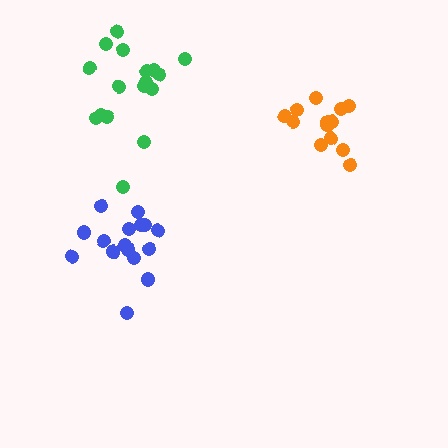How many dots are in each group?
Group 1: 13 dots, Group 2: 16 dots, Group 3: 17 dots (46 total).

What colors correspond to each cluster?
The clusters are colored: orange, blue, green.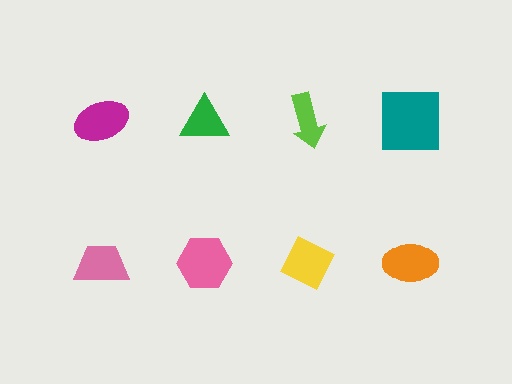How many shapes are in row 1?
4 shapes.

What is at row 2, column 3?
A yellow diamond.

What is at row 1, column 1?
A magenta ellipse.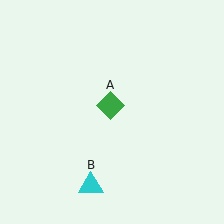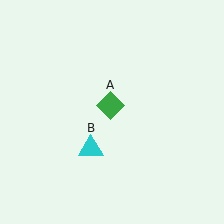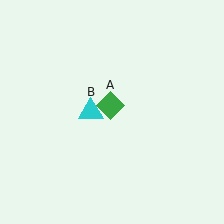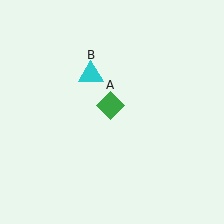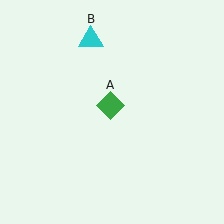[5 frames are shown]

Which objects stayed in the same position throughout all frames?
Green diamond (object A) remained stationary.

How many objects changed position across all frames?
1 object changed position: cyan triangle (object B).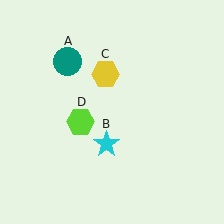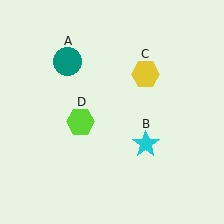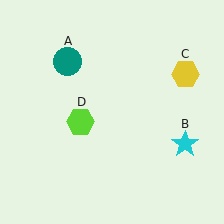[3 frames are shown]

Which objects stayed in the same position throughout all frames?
Teal circle (object A) and lime hexagon (object D) remained stationary.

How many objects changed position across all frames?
2 objects changed position: cyan star (object B), yellow hexagon (object C).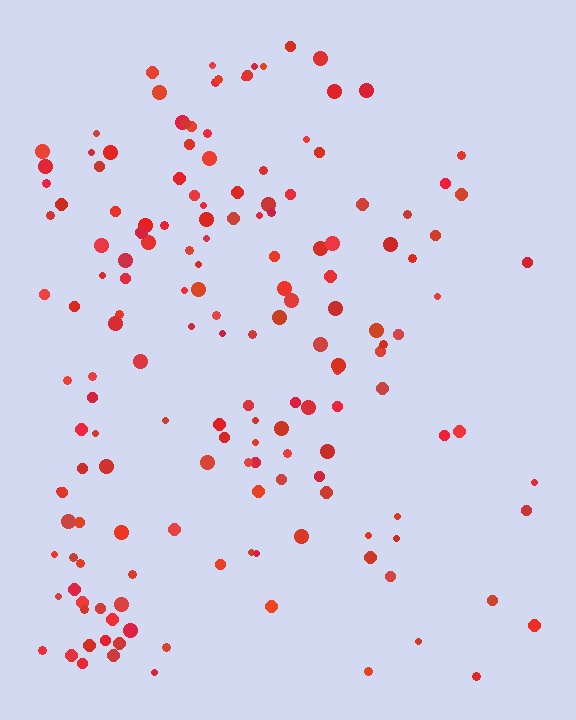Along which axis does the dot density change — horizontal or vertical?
Horizontal.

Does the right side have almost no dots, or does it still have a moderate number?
Still a moderate number, just noticeably fewer than the left.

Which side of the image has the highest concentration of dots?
The left.